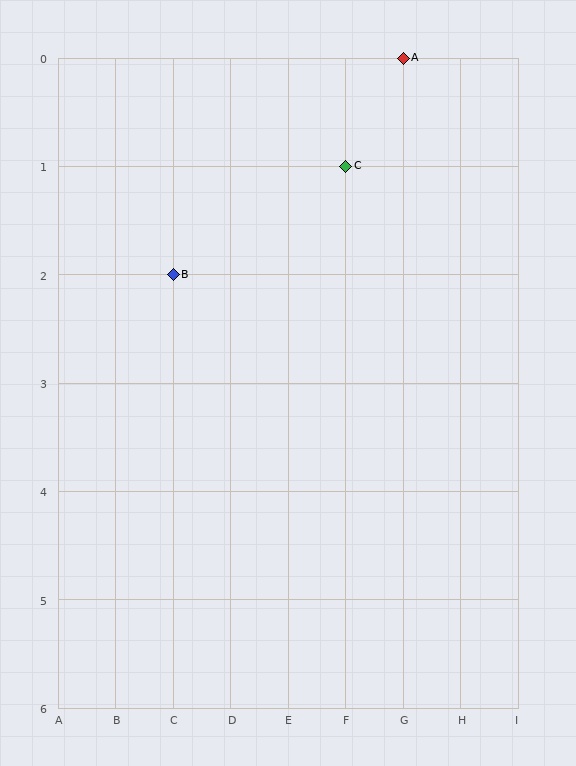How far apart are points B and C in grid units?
Points B and C are 3 columns and 1 row apart (about 3.2 grid units diagonally).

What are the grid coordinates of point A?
Point A is at grid coordinates (G, 0).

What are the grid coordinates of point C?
Point C is at grid coordinates (F, 1).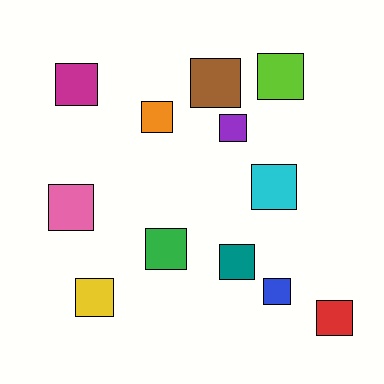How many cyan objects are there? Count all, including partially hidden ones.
There is 1 cyan object.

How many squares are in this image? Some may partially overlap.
There are 12 squares.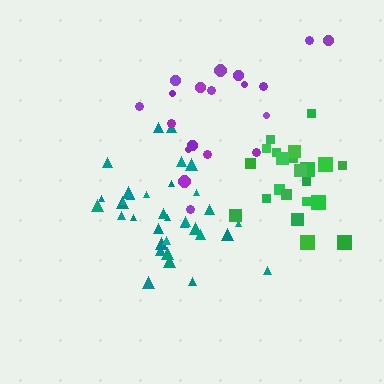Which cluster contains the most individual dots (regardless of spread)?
Teal (34).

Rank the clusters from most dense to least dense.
teal, green, purple.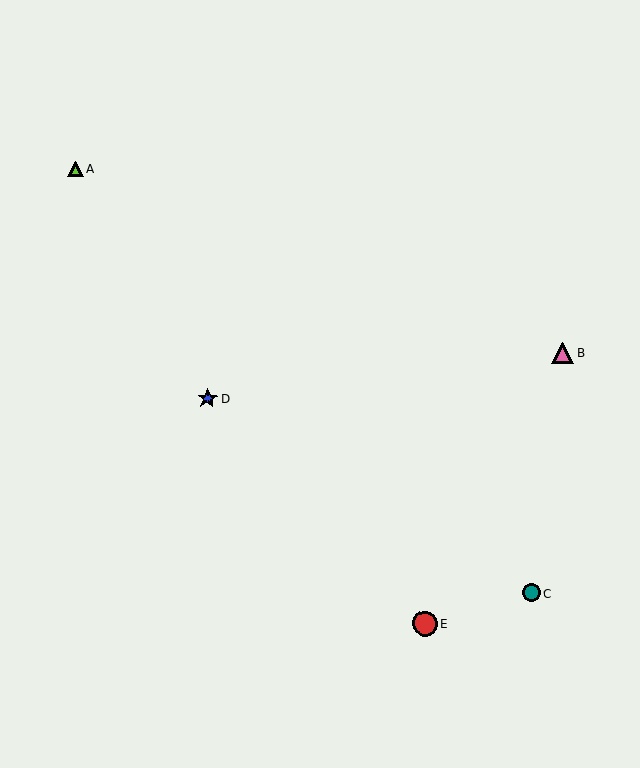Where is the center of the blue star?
The center of the blue star is at (207, 398).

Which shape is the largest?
The red circle (labeled E) is the largest.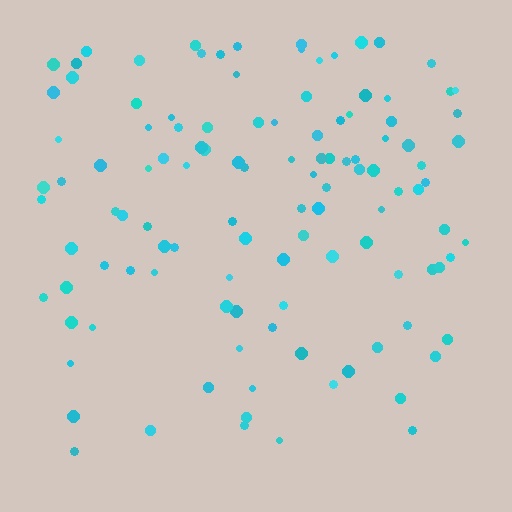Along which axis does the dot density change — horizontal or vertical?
Vertical.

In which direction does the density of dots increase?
From bottom to top, with the top side densest.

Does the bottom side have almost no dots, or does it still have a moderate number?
Still a moderate number, just noticeably fewer than the top.